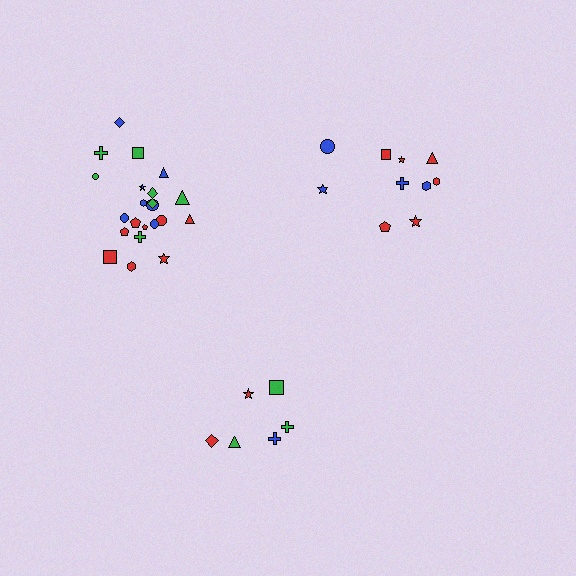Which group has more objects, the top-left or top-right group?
The top-left group.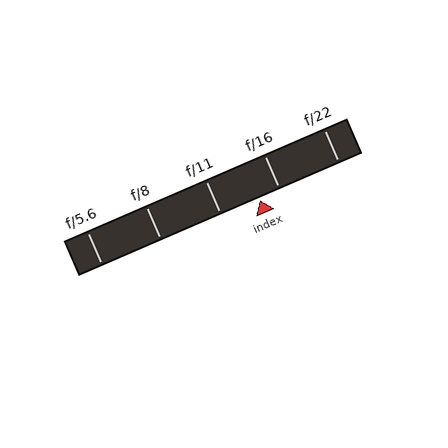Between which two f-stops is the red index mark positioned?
The index mark is between f/11 and f/16.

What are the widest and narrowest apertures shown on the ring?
The widest aperture shown is f/5.6 and the narrowest is f/22.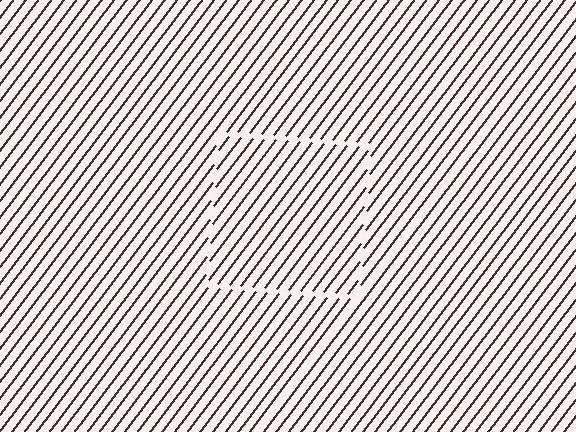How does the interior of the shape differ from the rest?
The interior of the shape contains the same grating, shifted by half a period — the contour is defined by the phase discontinuity where line-ends from the inner and outer gratings abut.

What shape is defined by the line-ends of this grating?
An illusory square. The interior of the shape contains the same grating, shifted by half a period — the contour is defined by the phase discontinuity where line-ends from the inner and outer gratings abut.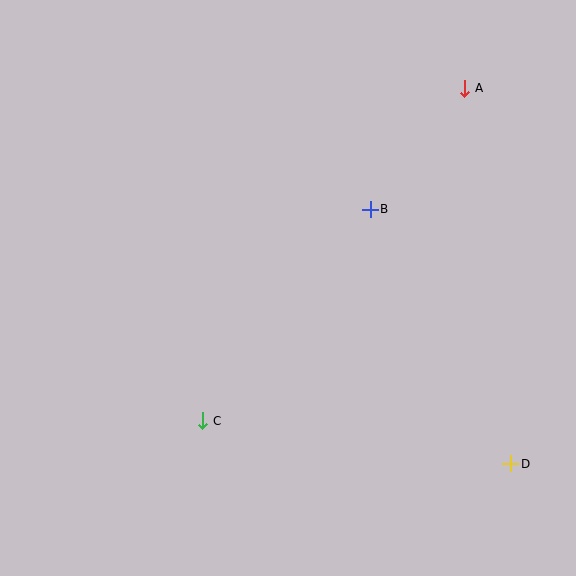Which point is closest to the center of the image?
Point B at (370, 209) is closest to the center.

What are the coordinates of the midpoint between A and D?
The midpoint between A and D is at (488, 276).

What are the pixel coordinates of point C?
Point C is at (203, 421).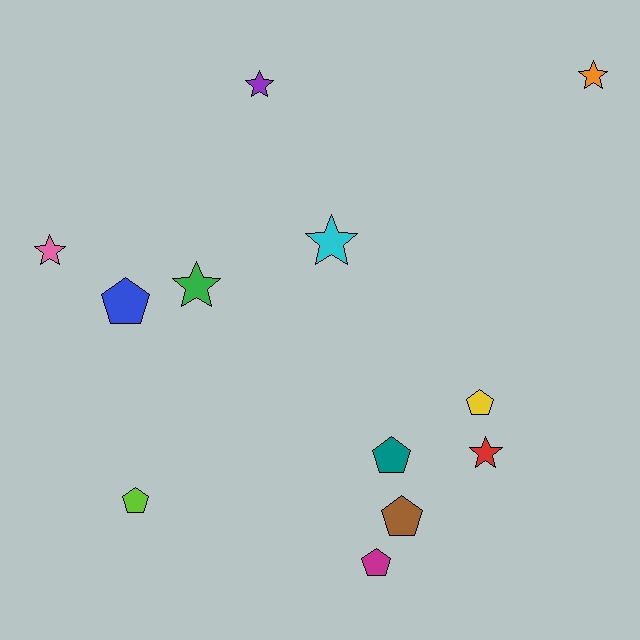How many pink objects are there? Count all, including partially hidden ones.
There is 1 pink object.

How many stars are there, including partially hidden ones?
There are 6 stars.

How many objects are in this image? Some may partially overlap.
There are 12 objects.